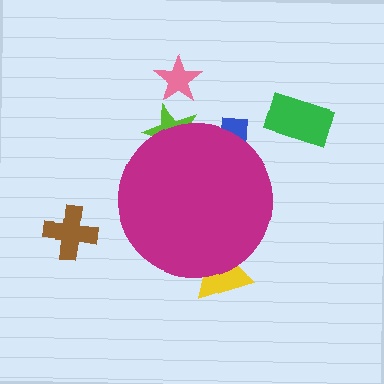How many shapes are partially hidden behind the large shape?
3 shapes are partially hidden.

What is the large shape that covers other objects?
A magenta circle.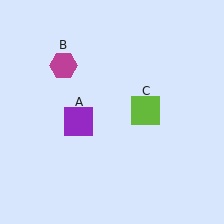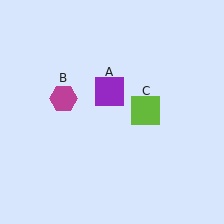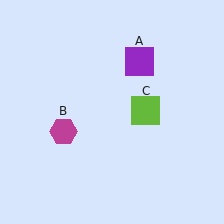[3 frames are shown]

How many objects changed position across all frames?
2 objects changed position: purple square (object A), magenta hexagon (object B).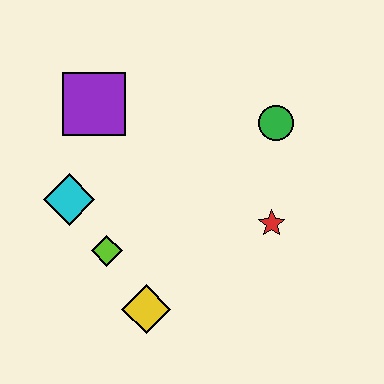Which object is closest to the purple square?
The cyan diamond is closest to the purple square.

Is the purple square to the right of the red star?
No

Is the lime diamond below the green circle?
Yes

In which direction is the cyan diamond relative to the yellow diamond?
The cyan diamond is above the yellow diamond.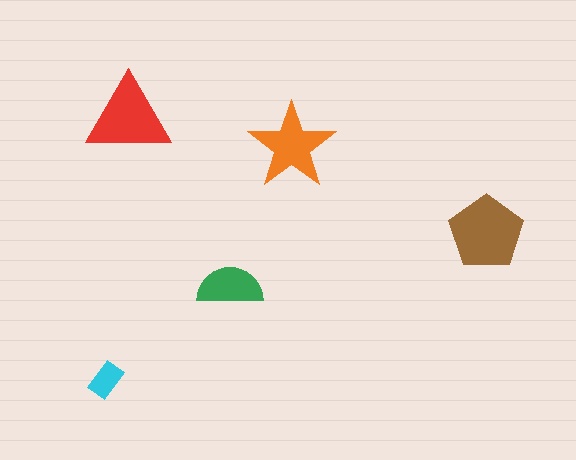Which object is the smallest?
The cyan rectangle.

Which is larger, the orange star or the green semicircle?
The orange star.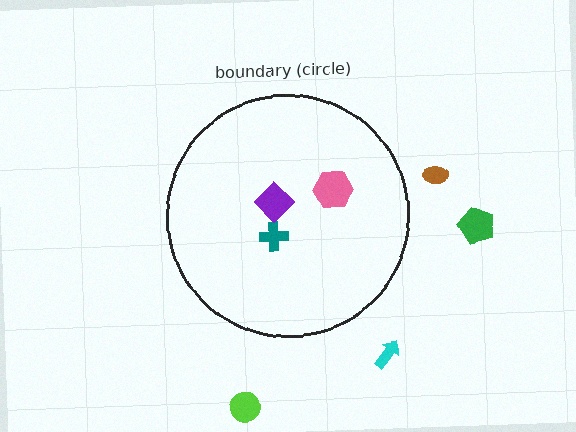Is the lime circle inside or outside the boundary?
Outside.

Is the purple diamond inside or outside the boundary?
Inside.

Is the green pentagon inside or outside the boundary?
Outside.